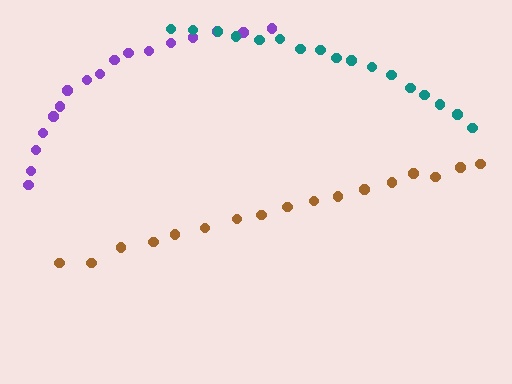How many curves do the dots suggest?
There are 3 distinct paths.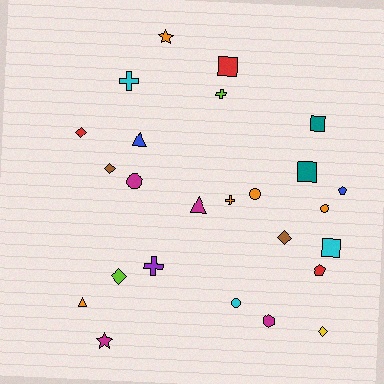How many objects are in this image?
There are 25 objects.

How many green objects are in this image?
There are no green objects.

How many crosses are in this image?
There are 4 crosses.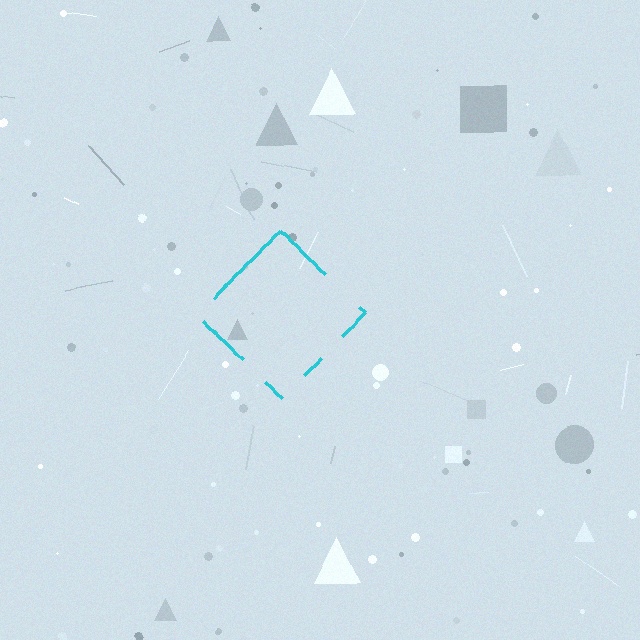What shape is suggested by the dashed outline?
The dashed outline suggests a diamond.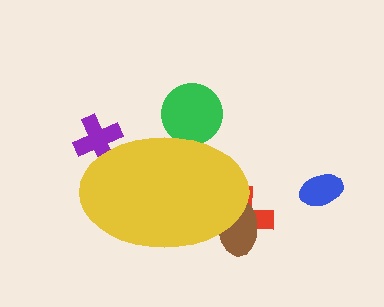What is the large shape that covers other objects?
A yellow ellipse.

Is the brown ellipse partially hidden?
Yes, the brown ellipse is partially hidden behind the yellow ellipse.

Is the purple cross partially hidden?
Yes, the purple cross is partially hidden behind the yellow ellipse.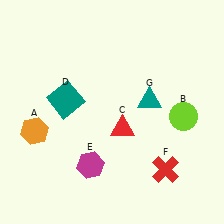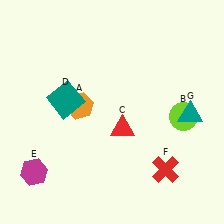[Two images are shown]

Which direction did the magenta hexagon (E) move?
The magenta hexagon (E) moved left.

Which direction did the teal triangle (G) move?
The teal triangle (G) moved right.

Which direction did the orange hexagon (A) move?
The orange hexagon (A) moved right.